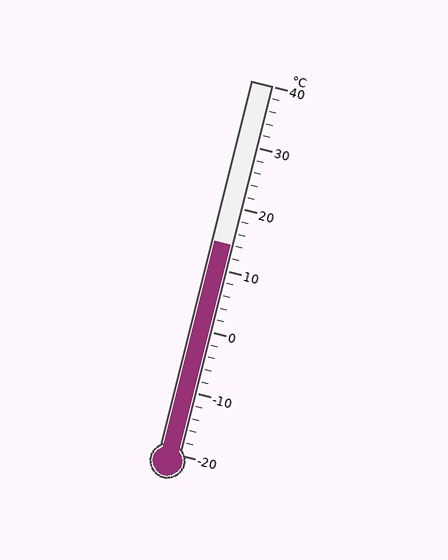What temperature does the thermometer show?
The thermometer shows approximately 14°C.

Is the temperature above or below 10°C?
The temperature is above 10°C.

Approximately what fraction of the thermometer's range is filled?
The thermometer is filled to approximately 55% of its range.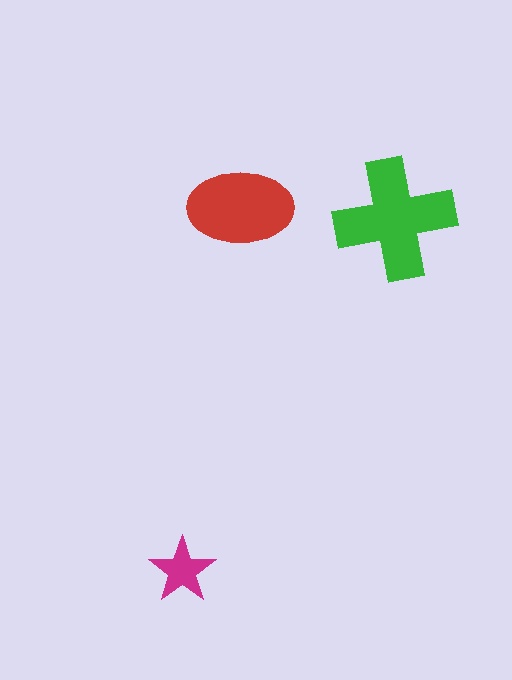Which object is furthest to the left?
The magenta star is leftmost.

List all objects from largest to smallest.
The green cross, the red ellipse, the magenta star.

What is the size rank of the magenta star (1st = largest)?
3rd.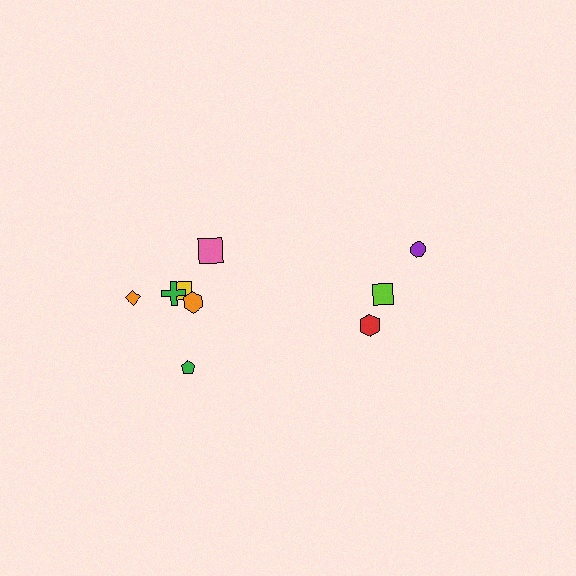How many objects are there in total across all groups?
There are 9 objects.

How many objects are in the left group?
There are 6 objects.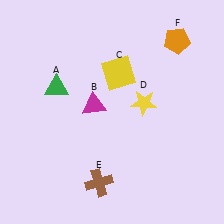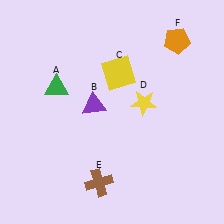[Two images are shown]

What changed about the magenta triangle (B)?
In Image 1, B is magenta. In Image 2, it changed to purple.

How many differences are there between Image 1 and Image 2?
There is 1 difference between the two images.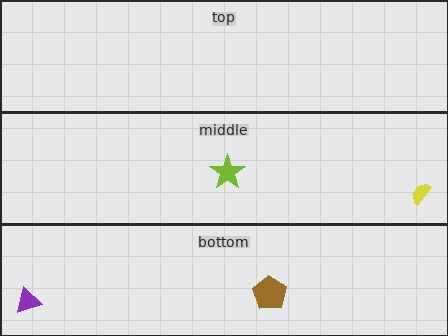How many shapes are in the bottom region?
2.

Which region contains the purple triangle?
The bottom region.